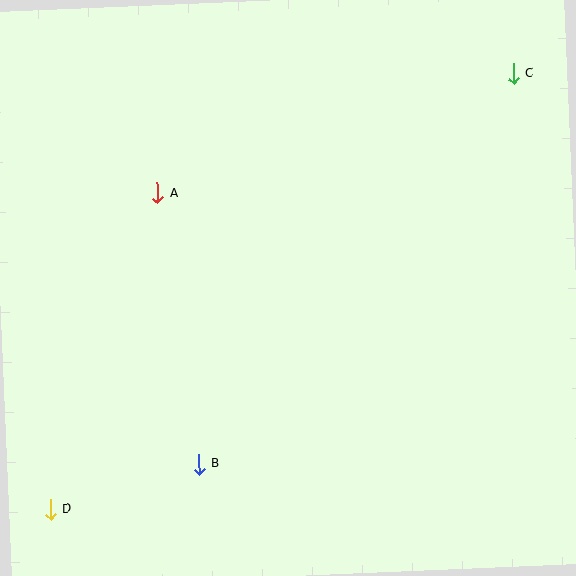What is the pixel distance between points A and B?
The distance between A and B is 274 pixels.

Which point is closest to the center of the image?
Point A at (158, 193) is closest to the center.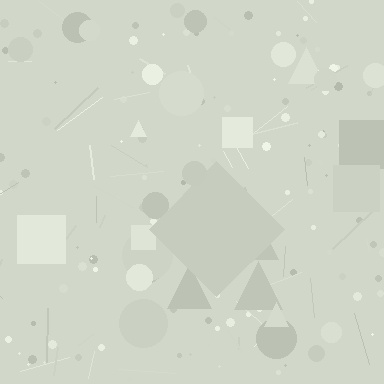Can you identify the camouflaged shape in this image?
The camouflaged shape is a diamond.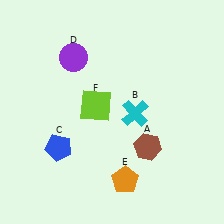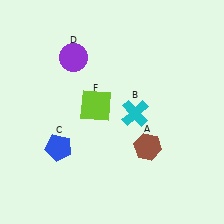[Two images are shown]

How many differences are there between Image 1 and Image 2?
There is 1 difference between the two images.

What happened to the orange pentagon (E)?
The orange pentagon (E) was removed in Image 2. It was in the bottom-right area of Image 1.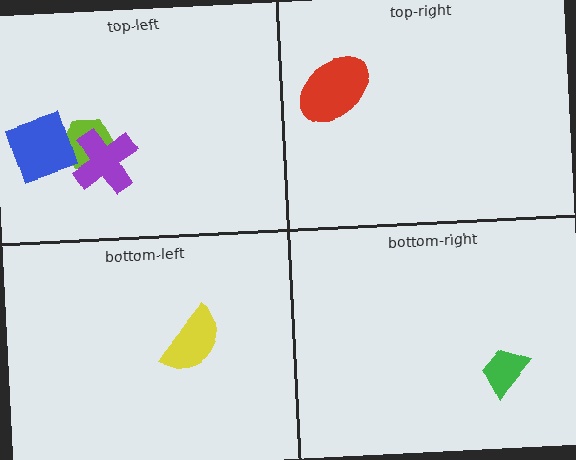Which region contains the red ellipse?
The top-right region.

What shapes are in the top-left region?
The lime hexagon, the purple cross, the blue diamond.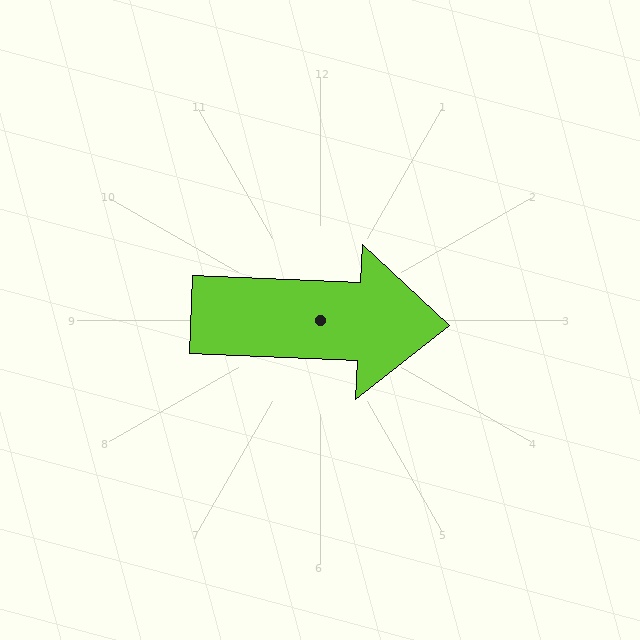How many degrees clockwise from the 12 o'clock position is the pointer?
Approximately 92 degrees.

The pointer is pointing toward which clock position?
Roughly 3 o'clock.